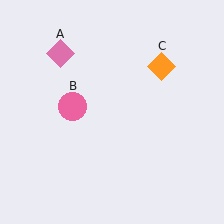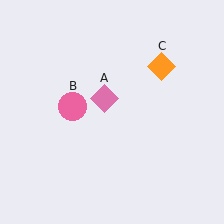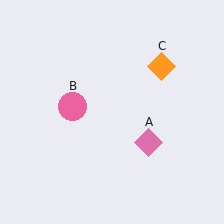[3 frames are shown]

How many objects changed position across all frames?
1 object changed position: pink diamond (object A).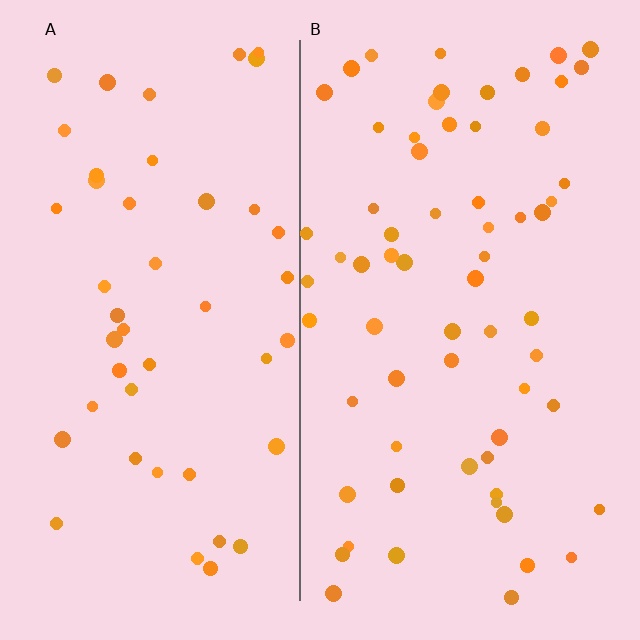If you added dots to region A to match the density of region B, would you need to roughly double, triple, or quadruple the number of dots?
Approximately double.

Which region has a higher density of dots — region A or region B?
B (the right).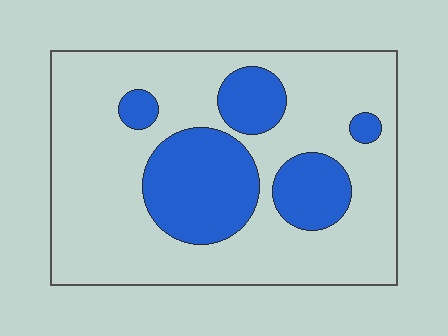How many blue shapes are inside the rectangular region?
5.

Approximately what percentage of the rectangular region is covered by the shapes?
Approximately 25%.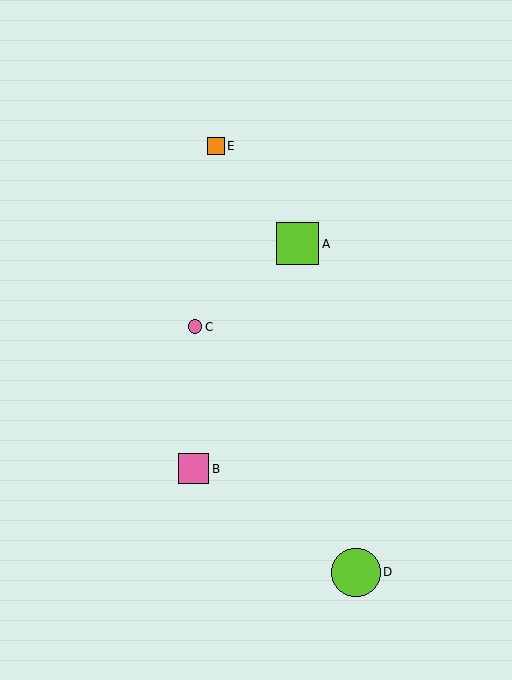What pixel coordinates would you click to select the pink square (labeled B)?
Click at (193, 469) to select the pink square B.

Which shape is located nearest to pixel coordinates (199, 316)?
The pink circle (labeled C) at (195, 327) is nearest to that location.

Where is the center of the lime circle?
The center of the lime circle is at (356, 572).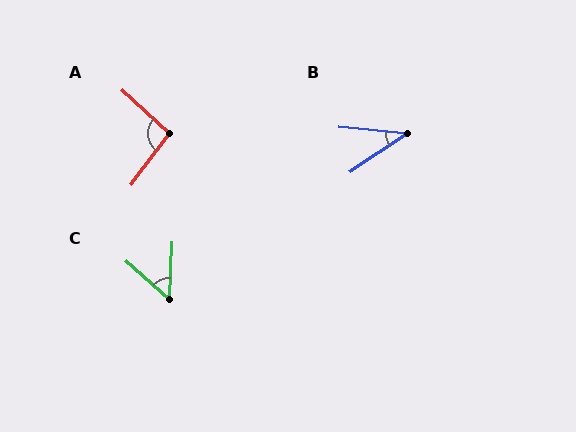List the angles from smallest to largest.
B (39°), C (51°), A (96°).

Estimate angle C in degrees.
Approximately 51 degrees.